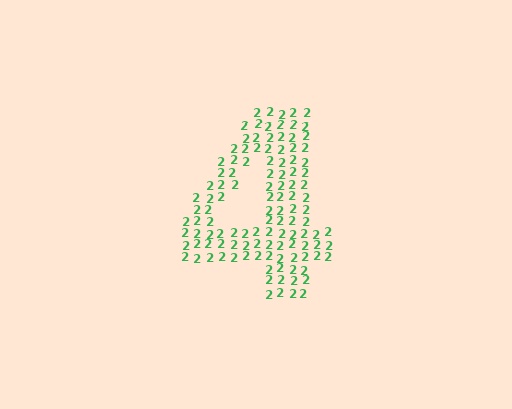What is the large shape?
The large shape is the digit 4.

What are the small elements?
The small elements are digit 2's.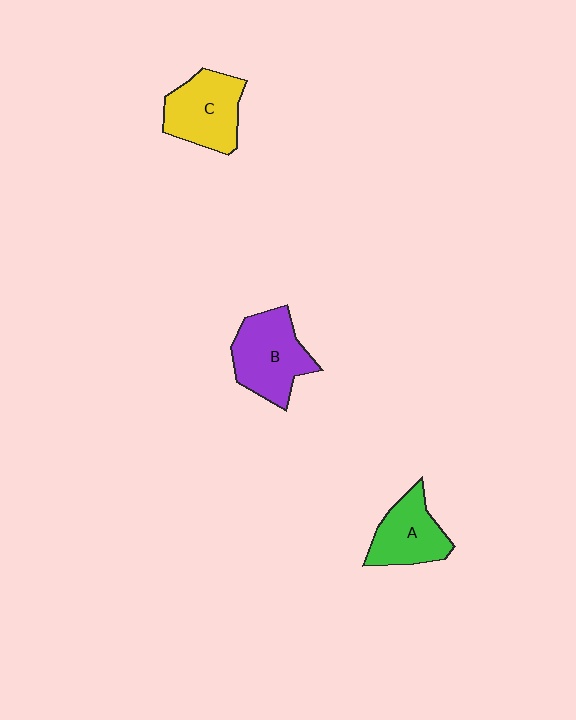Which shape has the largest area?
Shape B (purple).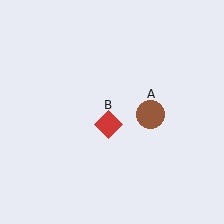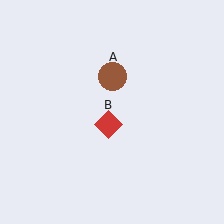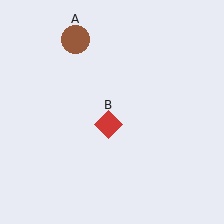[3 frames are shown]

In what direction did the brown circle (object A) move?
The brown circle (object A) moved up and to the left.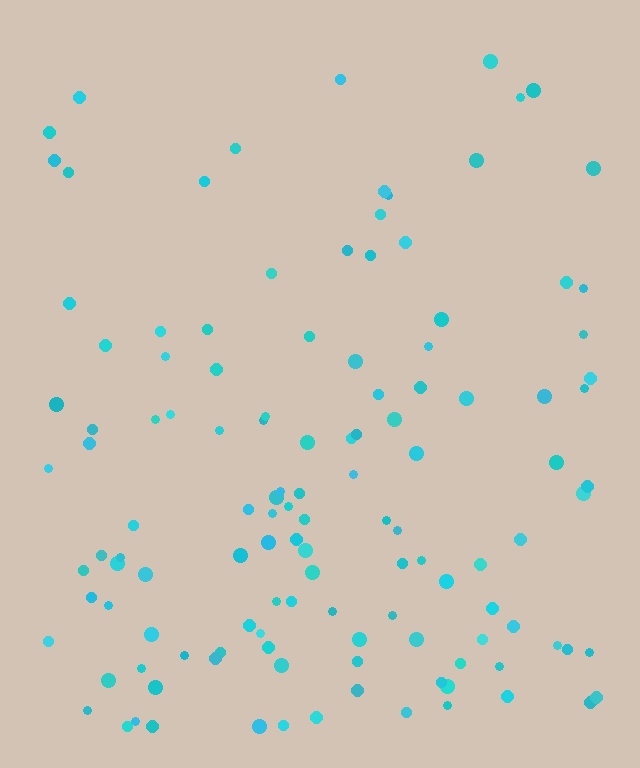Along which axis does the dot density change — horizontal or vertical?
Vertical.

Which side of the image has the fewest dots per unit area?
The top.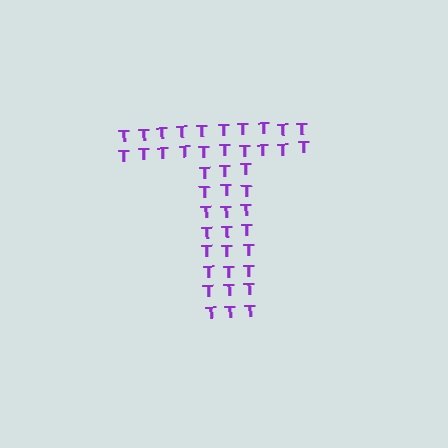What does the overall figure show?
The overall figure shows the letter T.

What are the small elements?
The small elements are letter T's.